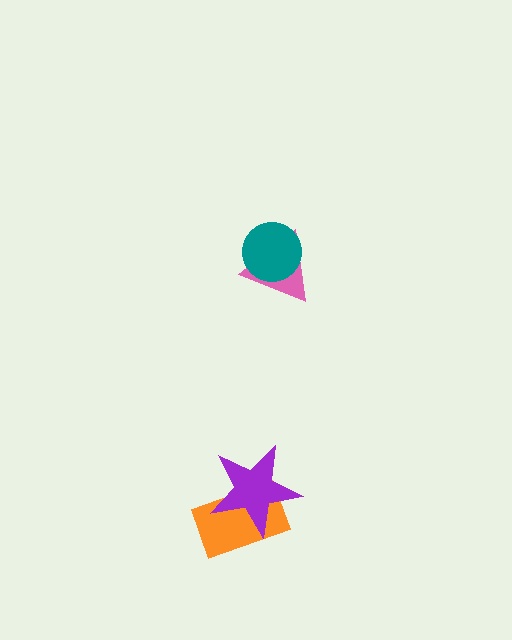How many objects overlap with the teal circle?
1 object overlaps with the teal circle.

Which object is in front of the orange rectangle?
The purple star is in front of the orange rectangle.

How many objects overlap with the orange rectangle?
1 object overlaps with the orange rectangle.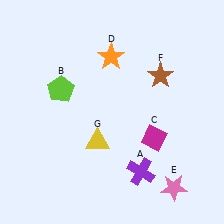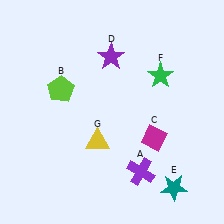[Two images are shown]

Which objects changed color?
D changed from orange to purple. E changed from pink to teal. F changed from brown to green.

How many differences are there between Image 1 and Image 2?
There are 3 differences between the two images.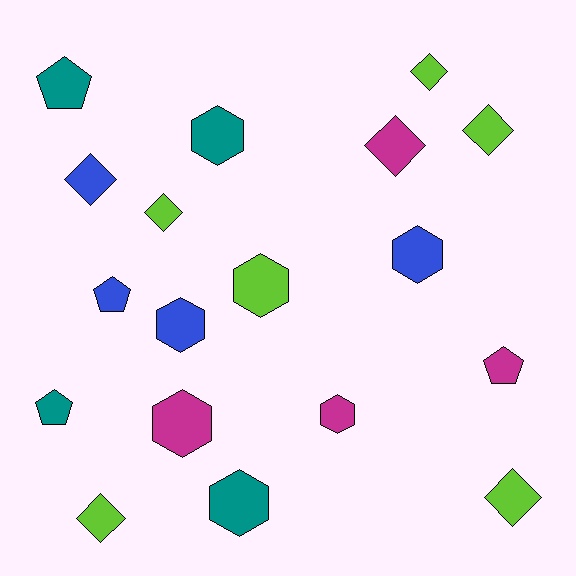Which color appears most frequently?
Lime, with 6 objects.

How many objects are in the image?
There are 18 objects.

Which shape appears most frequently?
Hexagon, with 7 objects.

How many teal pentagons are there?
There are 2 teal pentagons.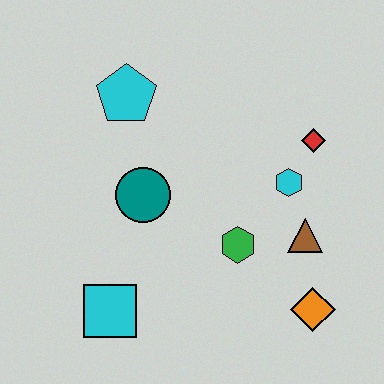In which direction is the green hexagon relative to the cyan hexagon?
The green hexagon is below the cyan hexagon.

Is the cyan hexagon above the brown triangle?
Yes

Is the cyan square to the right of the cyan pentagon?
No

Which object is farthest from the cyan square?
The red diamond is farthest from the cyan square.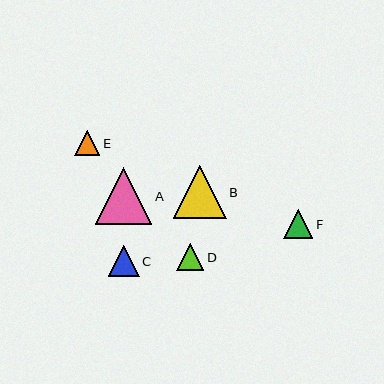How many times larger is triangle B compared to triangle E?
Triangle B is approximately 2.1 times the size of triangle E.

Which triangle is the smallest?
Triangle E is the smallest with a size of approximately 25 pixels.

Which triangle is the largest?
Triangle A is the largest with a size of approximately 57 pixels.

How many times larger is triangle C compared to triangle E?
Triangle C is approximately 1.2 times the size of triangle E.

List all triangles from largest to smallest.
From largest to smallest: A, B, C, F, D, E.